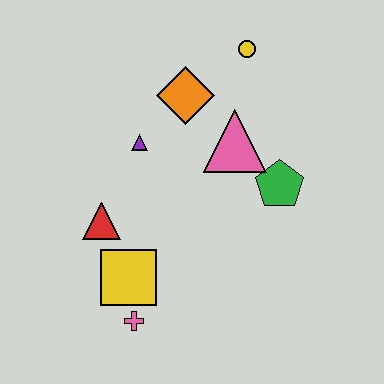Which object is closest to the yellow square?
The pink cross is closest to the yellow square.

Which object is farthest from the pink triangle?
The pink cross is farthest from the pink triangle.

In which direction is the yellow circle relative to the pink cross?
The yellow circle is above the pink cross.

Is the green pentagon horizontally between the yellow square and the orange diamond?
No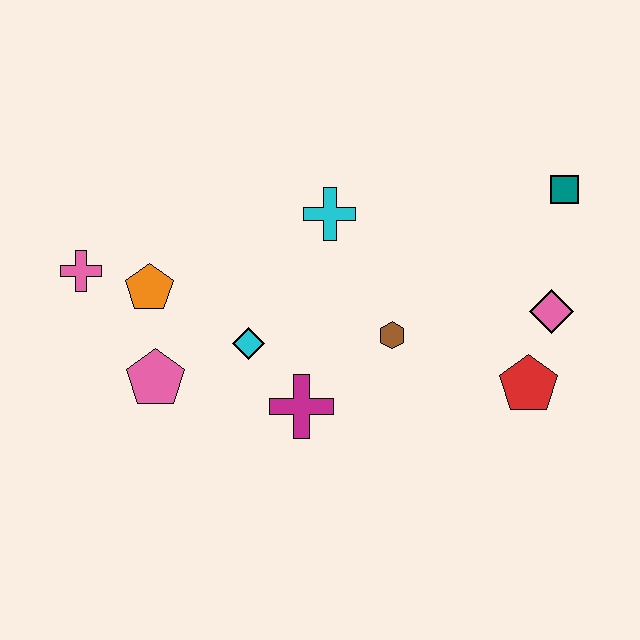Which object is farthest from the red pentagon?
The pink cross is farthest from the red pentagon.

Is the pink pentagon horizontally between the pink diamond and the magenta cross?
No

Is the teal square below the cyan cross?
No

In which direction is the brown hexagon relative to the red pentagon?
The brown hexagon is to the left of the red pentagon.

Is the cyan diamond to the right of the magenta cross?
No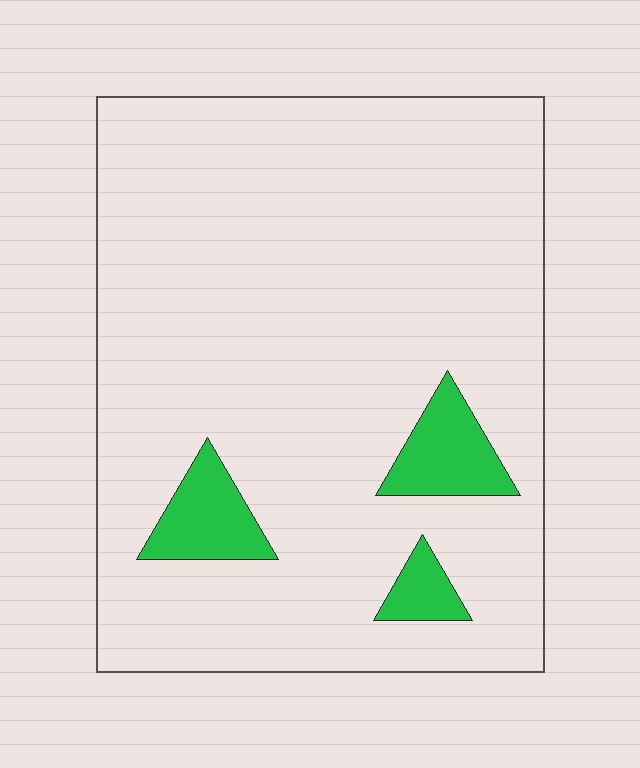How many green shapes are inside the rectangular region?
3.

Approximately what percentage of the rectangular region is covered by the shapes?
Approximately 10%.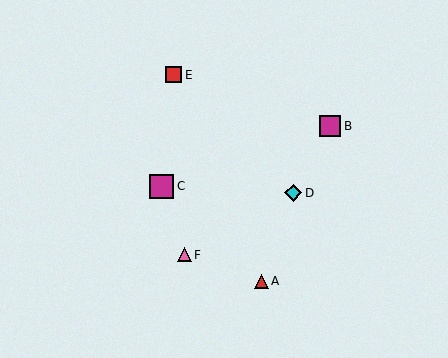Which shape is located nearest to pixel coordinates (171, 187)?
The magenta square (labeled C) at (161, 186) is nearest to that location.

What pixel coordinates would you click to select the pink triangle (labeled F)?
Click at (184, 255) to select the pink triangle F.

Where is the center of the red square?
The center of the red square is at (174, 75).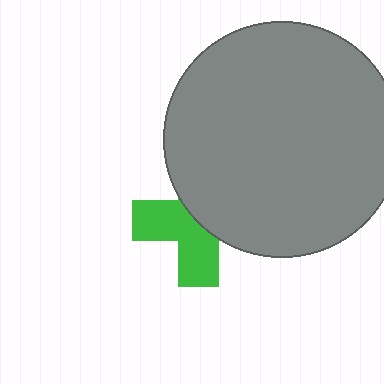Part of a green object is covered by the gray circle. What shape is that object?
It is a cross.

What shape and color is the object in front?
The object in front is a gray circle.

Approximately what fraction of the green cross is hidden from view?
Roughly 51% of the green cross is hidden behind the gray circle.